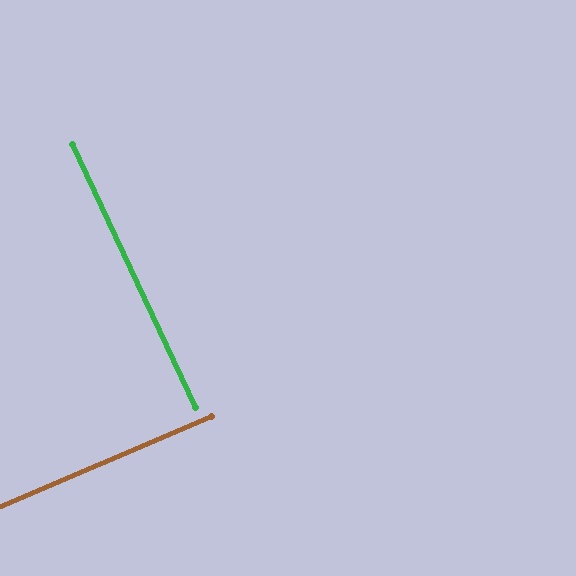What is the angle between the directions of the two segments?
Approximately 88 degrees.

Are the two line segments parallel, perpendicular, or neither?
Perpendicular — they meet at approximately 88°.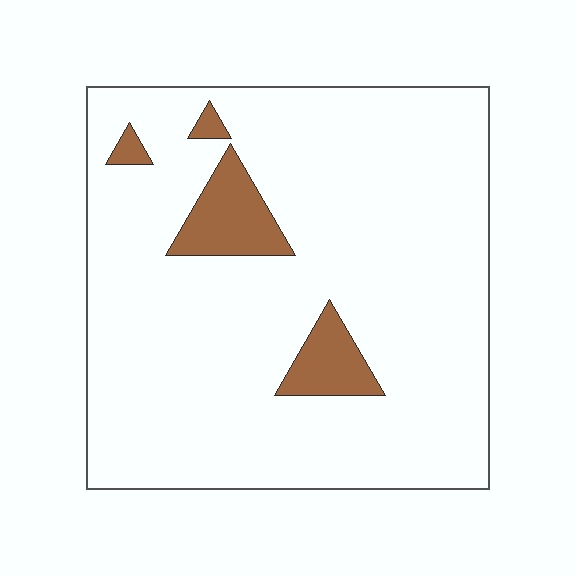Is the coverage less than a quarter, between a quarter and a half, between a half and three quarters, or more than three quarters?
Less than a quarter.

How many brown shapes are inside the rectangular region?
4.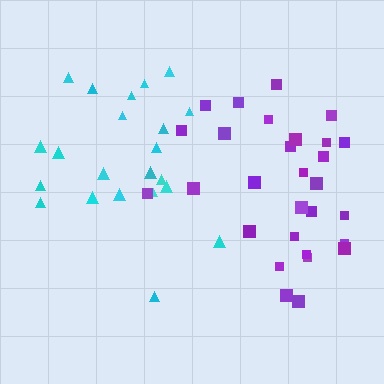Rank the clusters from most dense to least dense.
purple, cyan.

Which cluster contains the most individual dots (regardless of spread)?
Purple (29).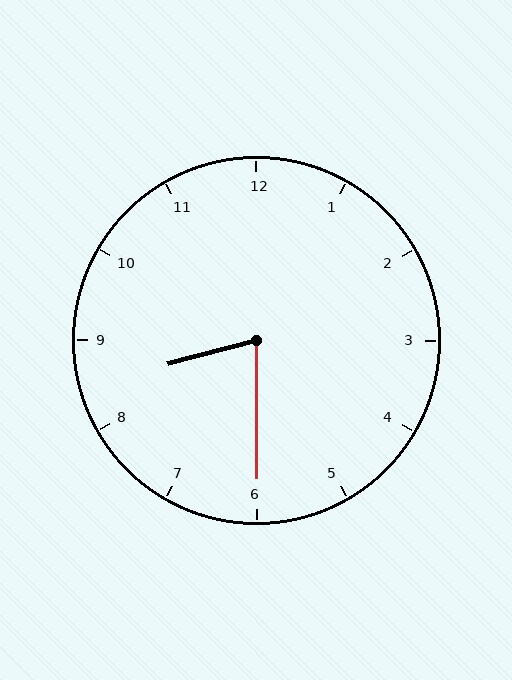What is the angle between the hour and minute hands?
Approximately 75 degrees.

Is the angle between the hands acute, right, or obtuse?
It is acute.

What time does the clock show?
8:30.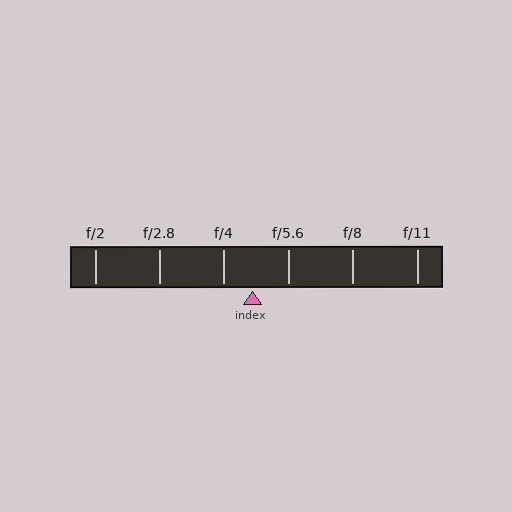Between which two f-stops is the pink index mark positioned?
The index mark is between f/4 and f/5.6.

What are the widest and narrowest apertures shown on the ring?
The widest aperture shown is f/2 and the narrowest is f/11.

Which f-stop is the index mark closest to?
The index mark is closest to f/4.